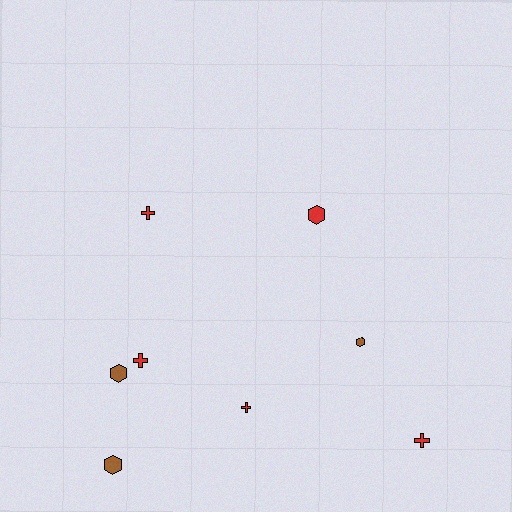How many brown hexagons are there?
There are 3 brown hexagons.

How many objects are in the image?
There are 8 objects.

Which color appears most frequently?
Red, with 5 objects.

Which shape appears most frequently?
Cross, with 4 objects.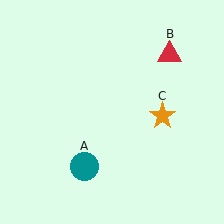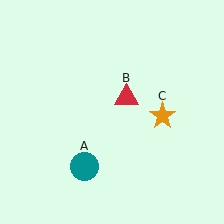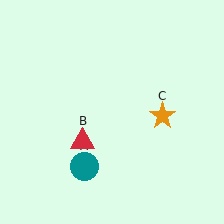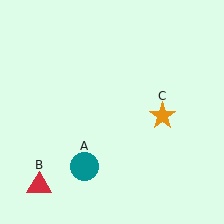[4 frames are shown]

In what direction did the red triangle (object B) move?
The red triangle (object B) moved down and to the left.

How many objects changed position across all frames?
1 object changed position: red triangle (object B).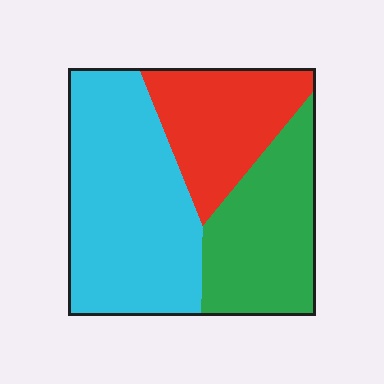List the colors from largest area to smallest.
From largest to smallest: cyan, green, red.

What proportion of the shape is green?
Green covers roughly 30% of the shape.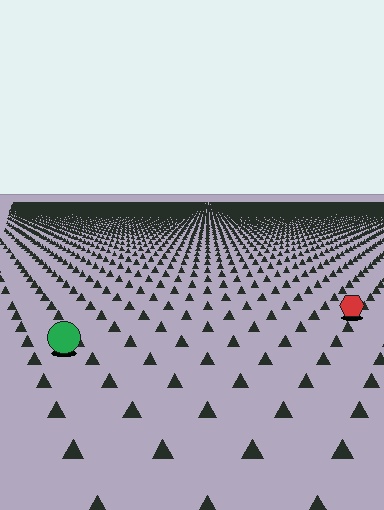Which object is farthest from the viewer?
The red hexagon is farthest from the viewer. It appears smaller and the ground texture around it is denser.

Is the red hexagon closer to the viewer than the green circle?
No. The green circle is closer — you can tell from the texture gradient: the ground texture is coarser near it.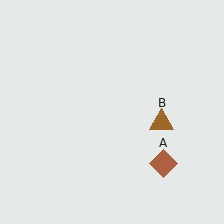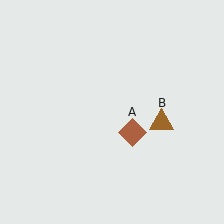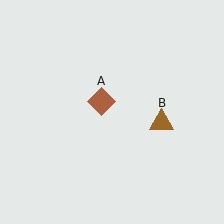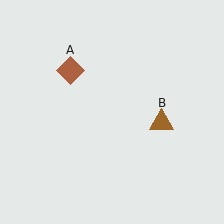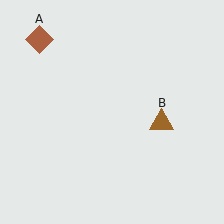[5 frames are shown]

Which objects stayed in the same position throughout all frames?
Brown triangle (object B) remained stationary.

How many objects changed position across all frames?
1 object changed position: brown diamond (object A).